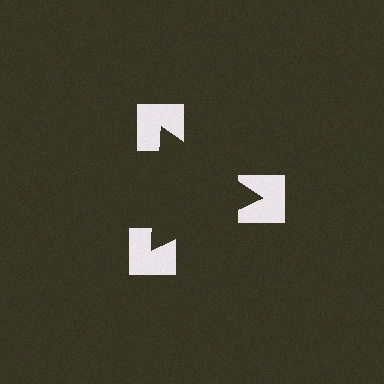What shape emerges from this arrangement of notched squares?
An illusory triangle — its edges are inferred from the aligned wedge cuts in the notched squares, not physically drawn.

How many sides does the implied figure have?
3 sides.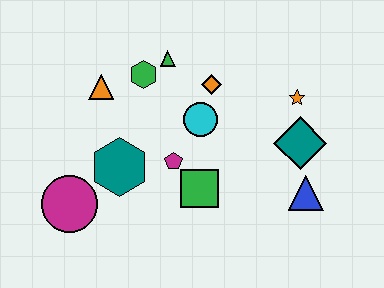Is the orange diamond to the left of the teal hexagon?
No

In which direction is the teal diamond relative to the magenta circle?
The teal diamond is to the right of the magenta circle.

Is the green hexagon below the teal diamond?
No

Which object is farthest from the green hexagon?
The blue triangle is farthest from the green hexagon.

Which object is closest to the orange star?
The teal diamond is closest to the orange star.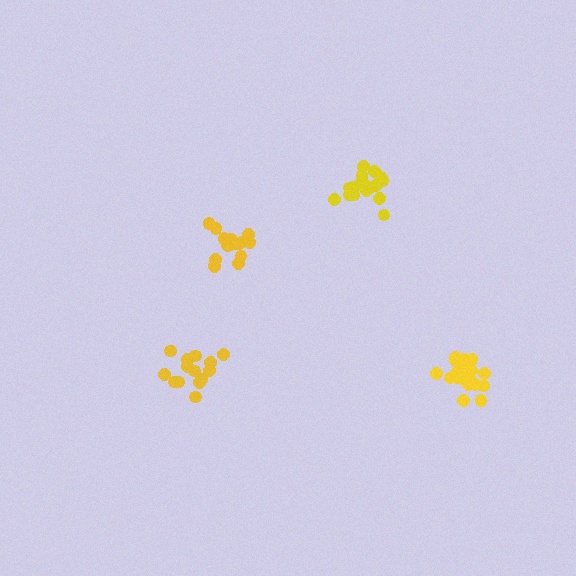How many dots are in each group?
Group 1: 18 dots, Group 2: 16 dots, Group 3: 14 dots, Group 4: 20 dots (68 total).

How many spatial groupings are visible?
There are 4 spatial groupings.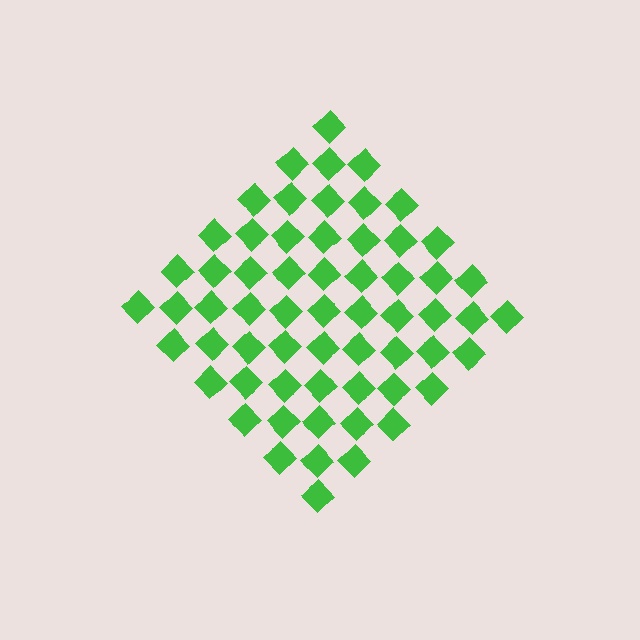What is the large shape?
The large shape is a diamond.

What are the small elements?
The small elements are diamonds.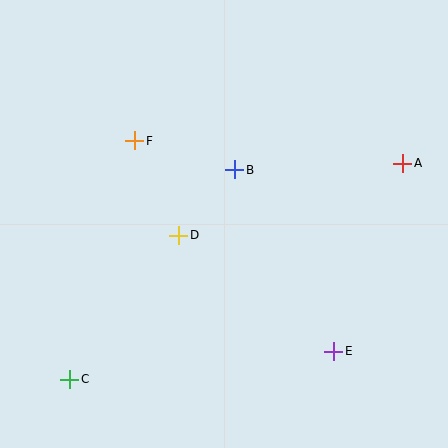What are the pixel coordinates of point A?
Point A is at (403, 163).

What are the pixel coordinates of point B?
Point B is at (235, 170).